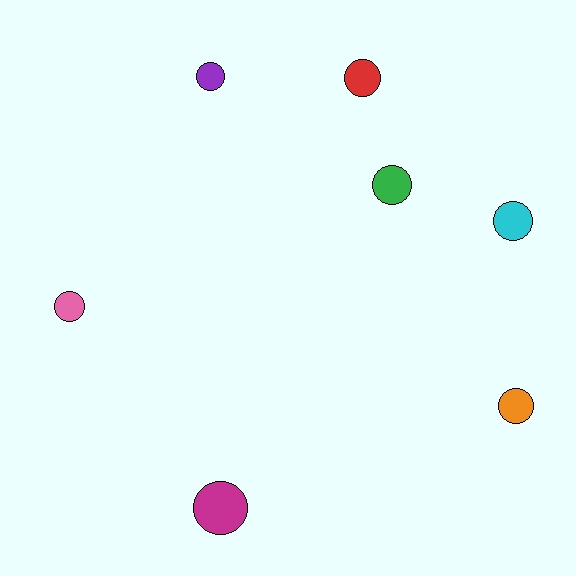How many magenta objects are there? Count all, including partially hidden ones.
There is 1 magenta object.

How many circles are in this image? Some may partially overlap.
There are 7 circles.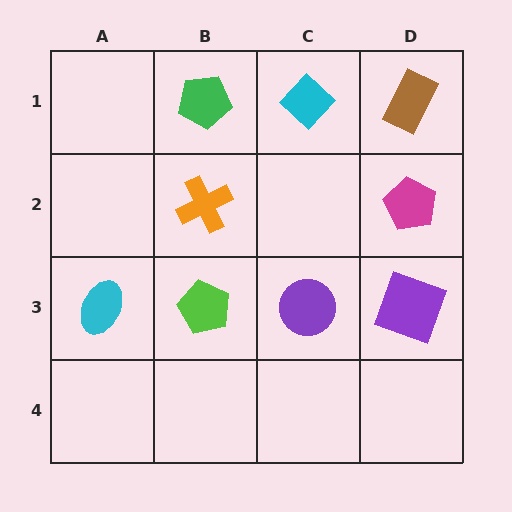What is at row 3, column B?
A lime pentagon.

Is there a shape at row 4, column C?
No, that cell is empty.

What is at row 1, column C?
A cyan diamond.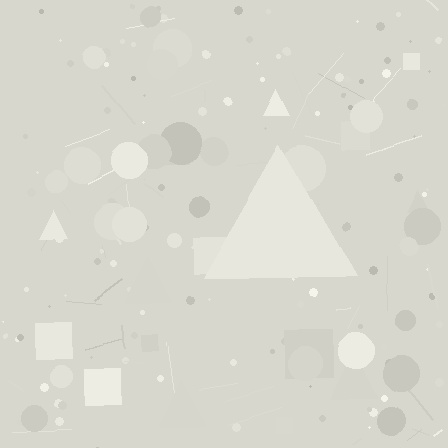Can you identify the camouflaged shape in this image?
The camouflaged shape is a triangle.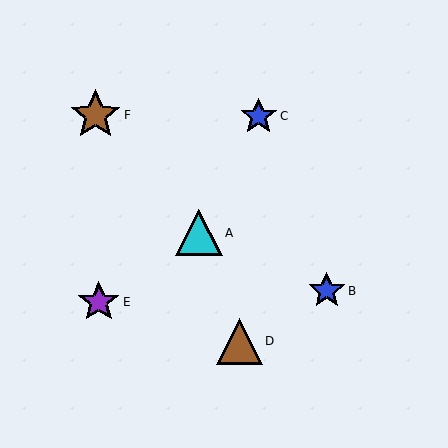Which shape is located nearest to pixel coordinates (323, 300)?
The blue star (labeled B) at (327, 291) is nearest to that location.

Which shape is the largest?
The brown star (labeled F) is the largest.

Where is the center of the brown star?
The center of the brown star is at (95, 115).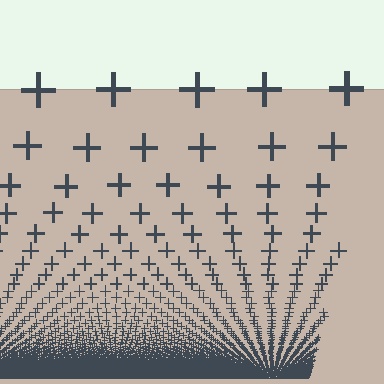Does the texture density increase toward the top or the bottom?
Density increases toward the bottom.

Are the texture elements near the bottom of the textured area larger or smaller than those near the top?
Smaller. The gradient is inverted — elements near the bottom are smaller and denser.